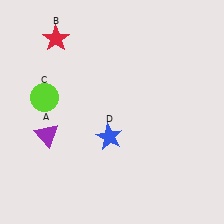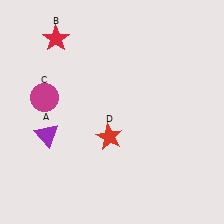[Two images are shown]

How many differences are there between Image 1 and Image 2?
There are 2 differences between the two images.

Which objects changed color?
C changed from lime to magenta. D changed from blue to red.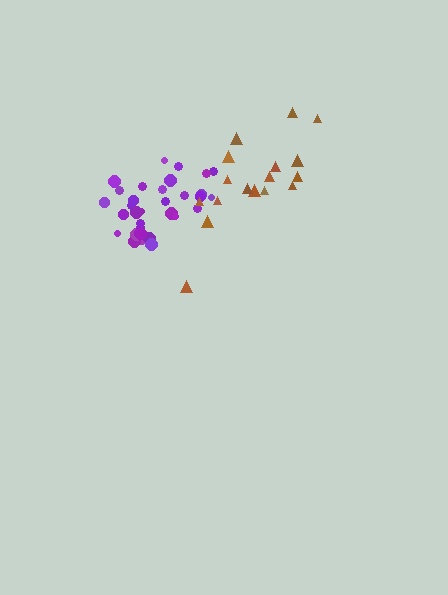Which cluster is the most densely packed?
Purple.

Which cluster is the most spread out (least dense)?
Brown.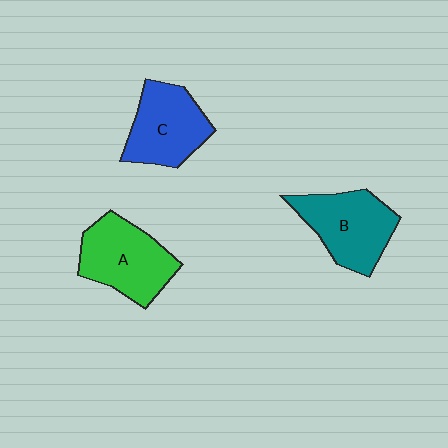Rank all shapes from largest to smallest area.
From largest to smallest: A (green), B (teal), C (blue).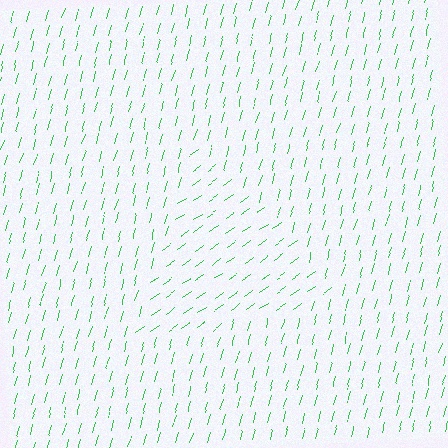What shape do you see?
I see a triangle.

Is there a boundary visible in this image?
Yes, there is a texture boundary formed by a change in line orientation.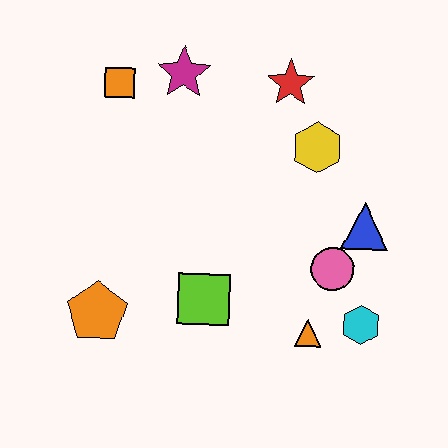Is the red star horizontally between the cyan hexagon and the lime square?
Yes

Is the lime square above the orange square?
No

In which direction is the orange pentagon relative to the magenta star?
The orange pentagon is below the magenta star.